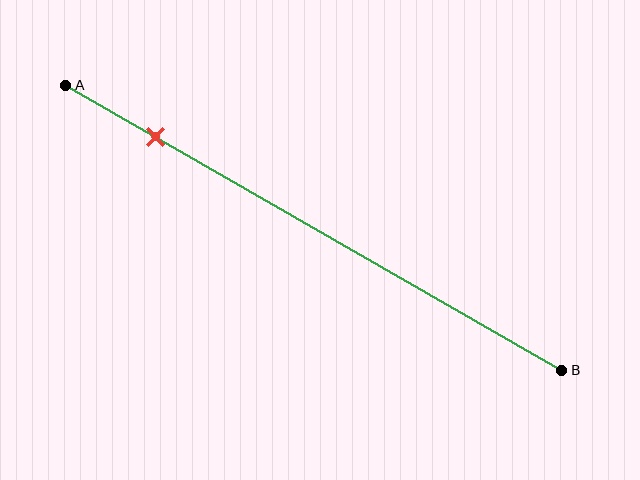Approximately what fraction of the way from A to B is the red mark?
The red mark is approximately 20% of the way from A to B.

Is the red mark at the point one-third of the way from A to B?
No, the mark is at about 20% from A, not at the 33% one-third point.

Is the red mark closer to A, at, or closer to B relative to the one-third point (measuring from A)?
The red mark is closer to point A than the one-third point of segment AB.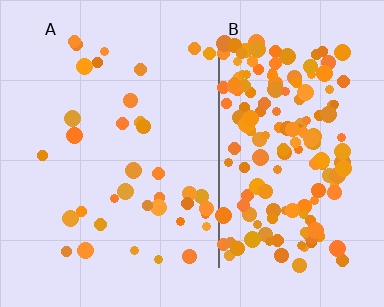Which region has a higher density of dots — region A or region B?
B (the right).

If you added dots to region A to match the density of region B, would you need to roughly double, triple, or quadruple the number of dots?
Approximately quadruple.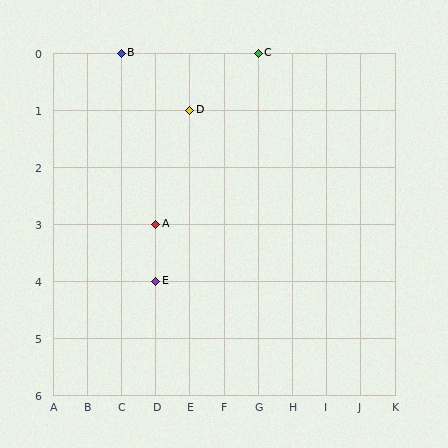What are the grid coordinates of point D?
Point D is at grid coordinates (E, 1).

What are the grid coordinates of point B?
Point B is at grid coordinates (C, 0).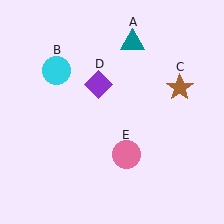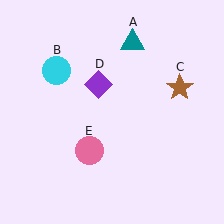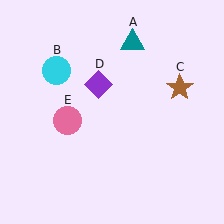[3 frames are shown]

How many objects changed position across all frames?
1 object changed position: pink circle (object E).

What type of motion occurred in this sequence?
The pink circle (object E) rotated clockwise around the center of the scene.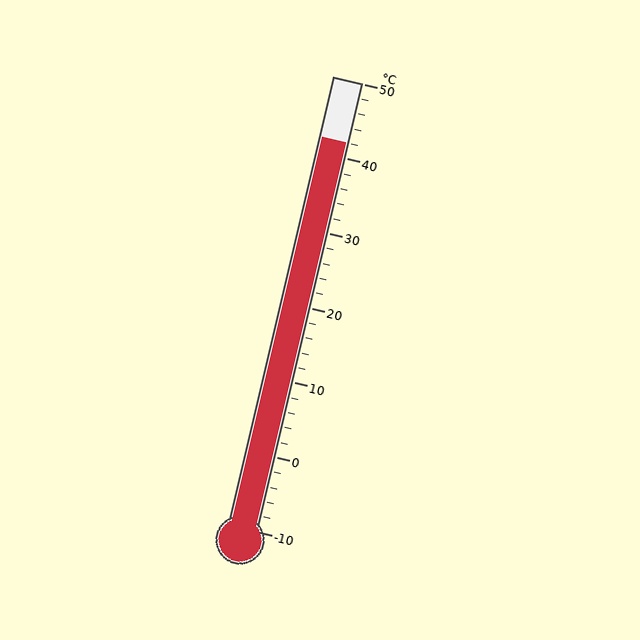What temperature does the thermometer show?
The thermometer shows approximately 42°C.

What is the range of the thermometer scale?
The thermometer scale ranges from -10°C to 50°C.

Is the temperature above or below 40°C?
The temperature is above 40°C.